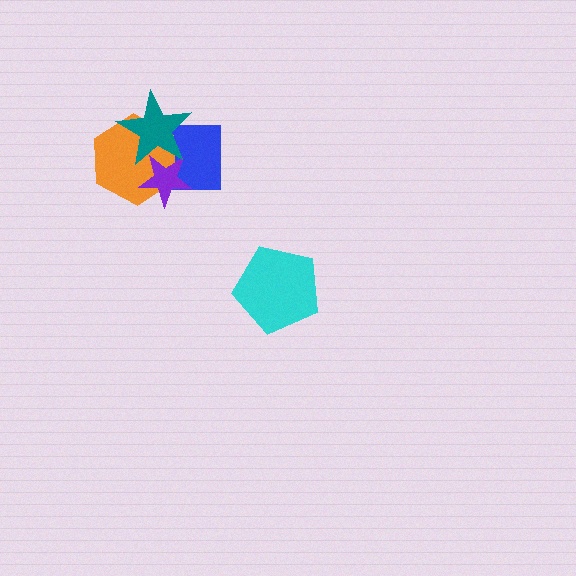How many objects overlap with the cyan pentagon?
0 objects overlap with the cyan pentagon.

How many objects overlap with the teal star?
3 objects overlap with the teal star.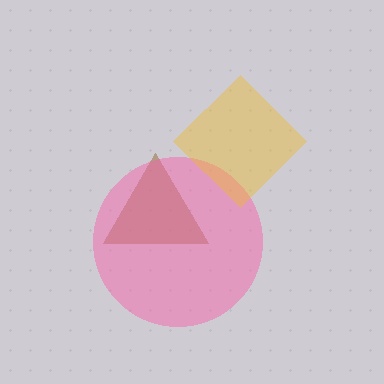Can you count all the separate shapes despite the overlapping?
Yes, there are 3 separate shapes.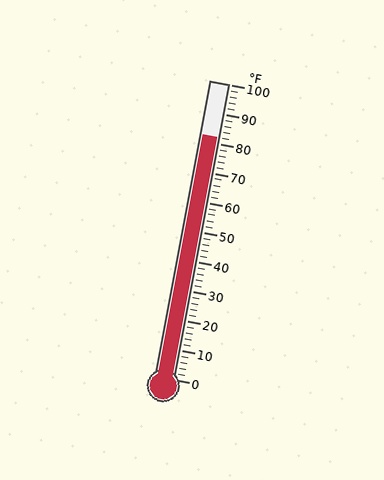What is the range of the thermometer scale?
The thermometer scale ranges from 0°F to 100°F.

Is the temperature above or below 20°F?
The temperature is above 20°F.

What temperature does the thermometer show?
The thermometer shows approximately 82°F.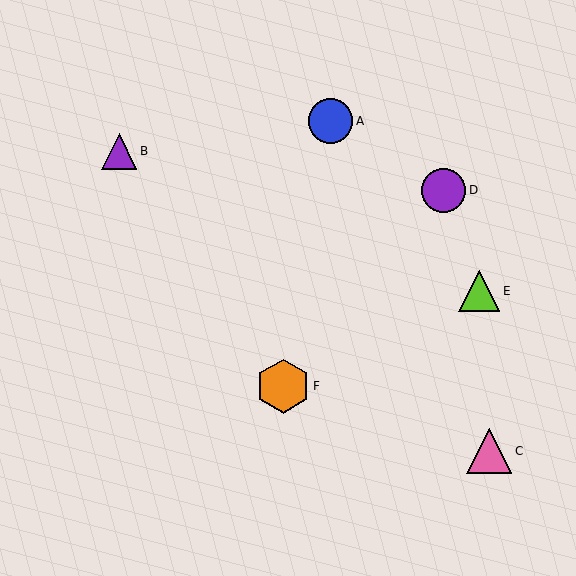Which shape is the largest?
The orange hexagon (labeled F) is the largest.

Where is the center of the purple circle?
The center of the purple circle is at (444, 190).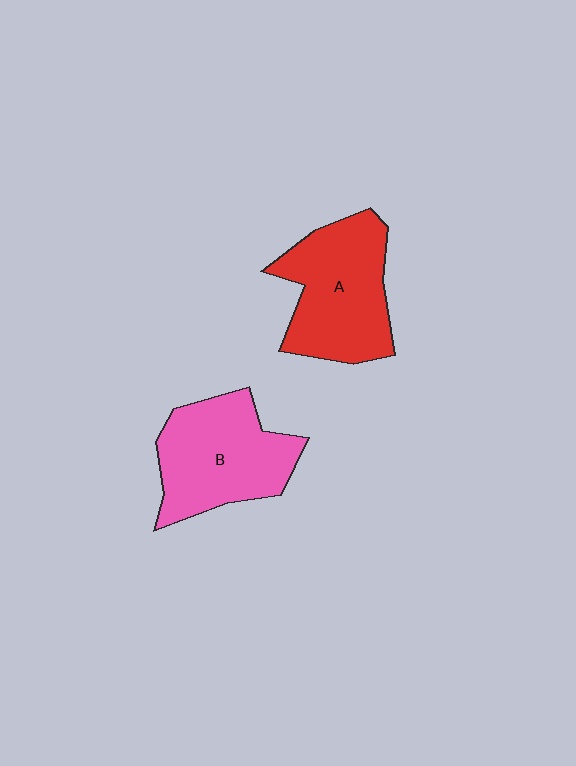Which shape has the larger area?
Shape A (red).